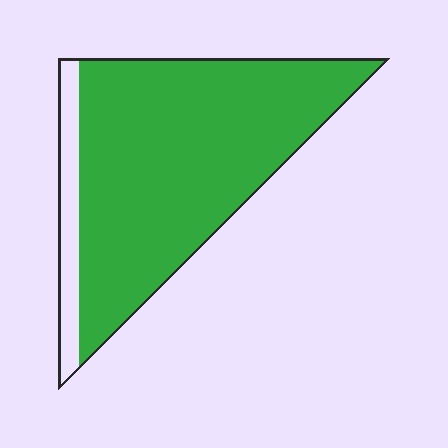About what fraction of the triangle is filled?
About seven eighths (7/8).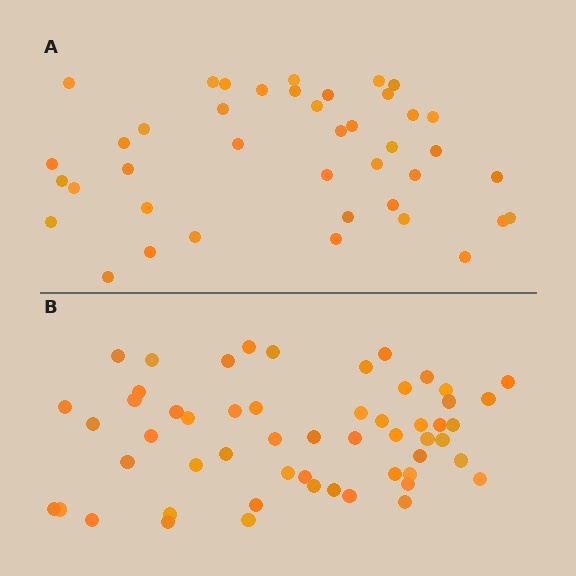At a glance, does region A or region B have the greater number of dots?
Region B (the bottom region) has more dots.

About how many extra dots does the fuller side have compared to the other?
Region B has approximately 15 more dots than region A.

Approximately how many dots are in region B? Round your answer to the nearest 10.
About 60 dots. (The exact count is 55, which rounds to 60.)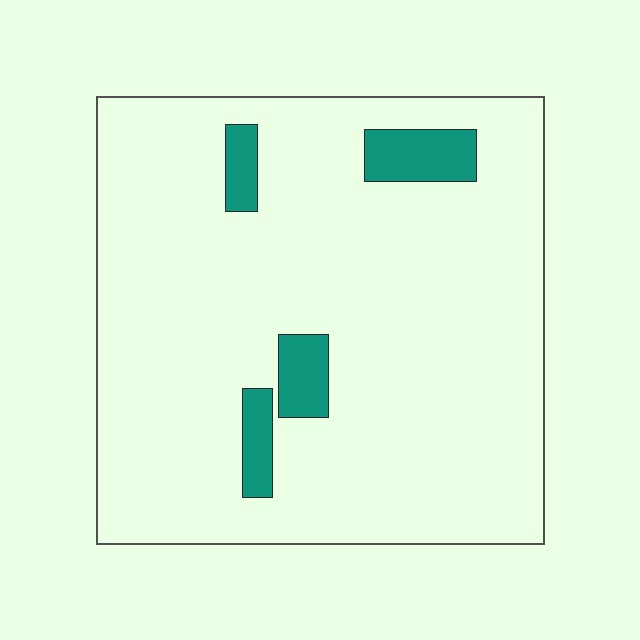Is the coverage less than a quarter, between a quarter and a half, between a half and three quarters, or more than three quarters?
Less than a quarter.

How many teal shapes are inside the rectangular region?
4.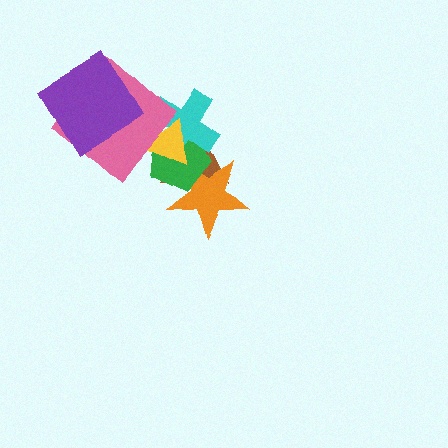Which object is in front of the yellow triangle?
The pink diamond is in front of the yellow triangle.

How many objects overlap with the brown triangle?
4 objects overlap with the brown triangle.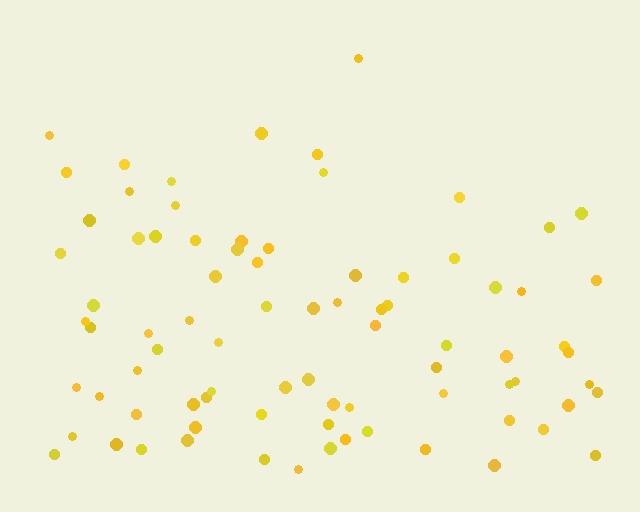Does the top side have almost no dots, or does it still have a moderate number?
Still a moderate number, just noticeably fewer than the bottom.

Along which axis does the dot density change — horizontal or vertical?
Vertical.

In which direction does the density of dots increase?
From top to bottom, with the bottom side densest.